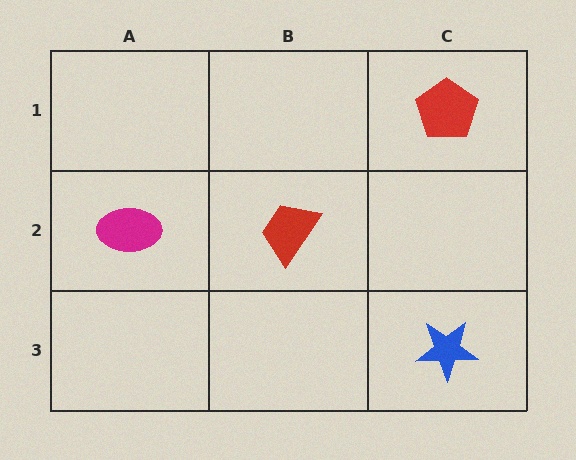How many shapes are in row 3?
1 shape.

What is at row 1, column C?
A red pentagon.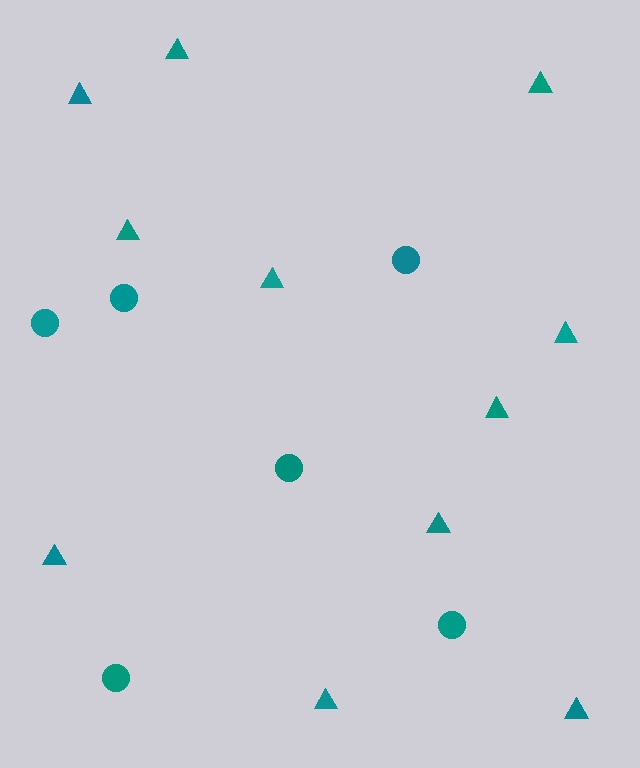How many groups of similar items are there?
There are 2 groups: one group of triangles (11) and one group of circles (6).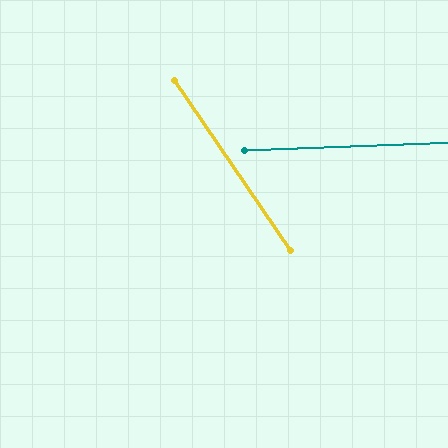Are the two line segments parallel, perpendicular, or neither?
Neither parallel nor perpendicular — they differ by about 58°.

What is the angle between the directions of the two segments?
Approximately 58 degrees.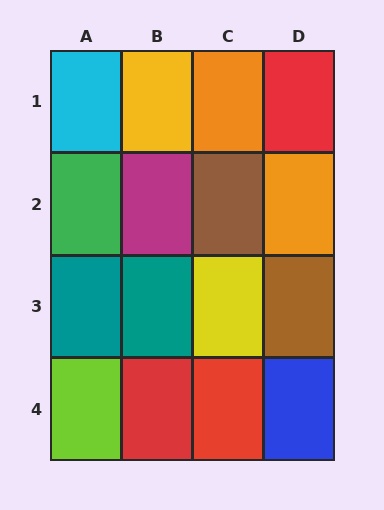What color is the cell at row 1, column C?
Orange.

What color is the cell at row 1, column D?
Red.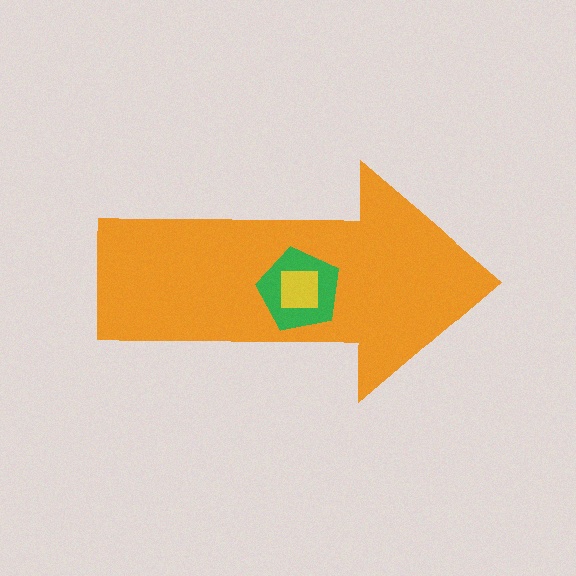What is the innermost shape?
The yellow square.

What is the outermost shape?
The orange arrow.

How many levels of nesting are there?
3.